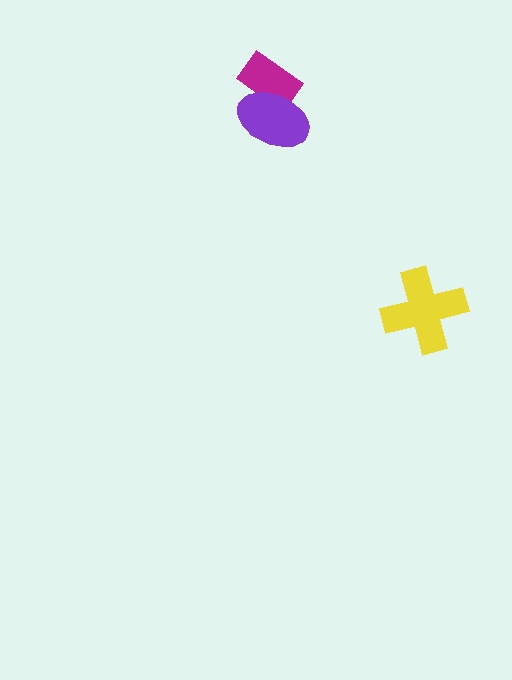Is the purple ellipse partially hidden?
No, no other shape covers it.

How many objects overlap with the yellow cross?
0 objects overlap with the yellow cross.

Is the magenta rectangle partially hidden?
Yes, it is partially covered by another shape.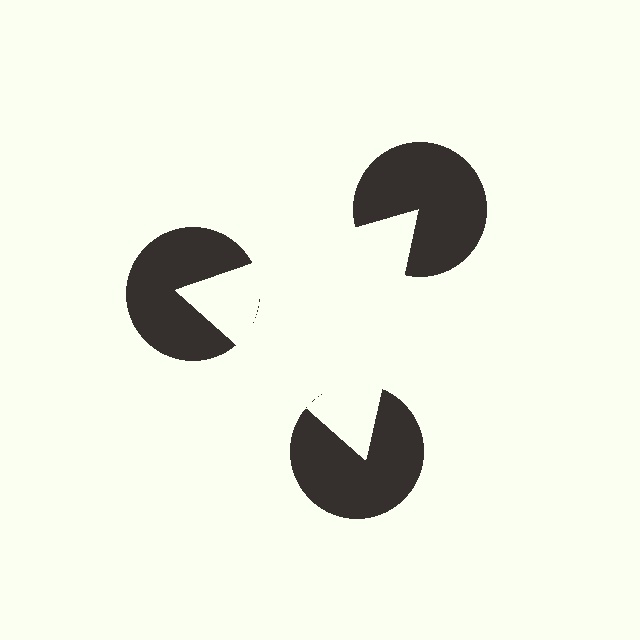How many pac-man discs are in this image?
There are 3 — one at each vertex of the illusory triangle.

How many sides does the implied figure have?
3 sides.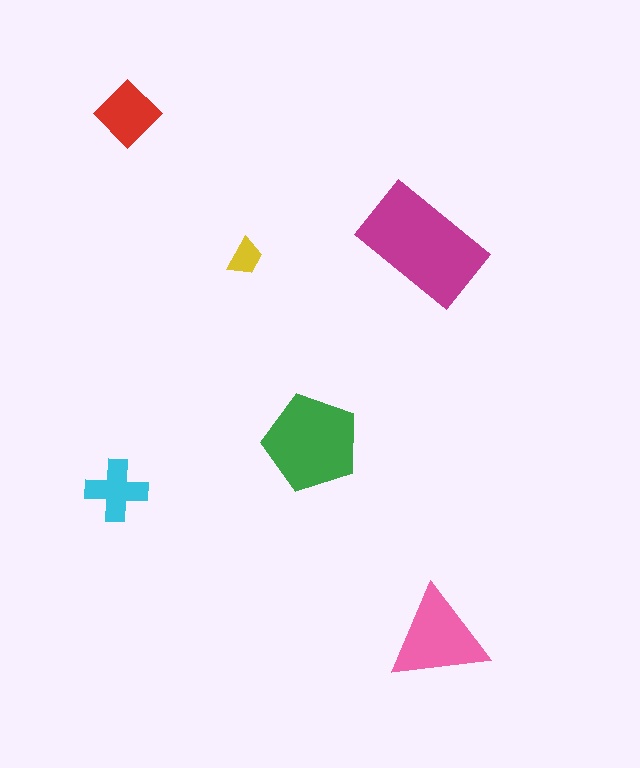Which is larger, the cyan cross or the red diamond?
The red diamond.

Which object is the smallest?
The yellow trapezoid.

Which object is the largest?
The magenta rectangle.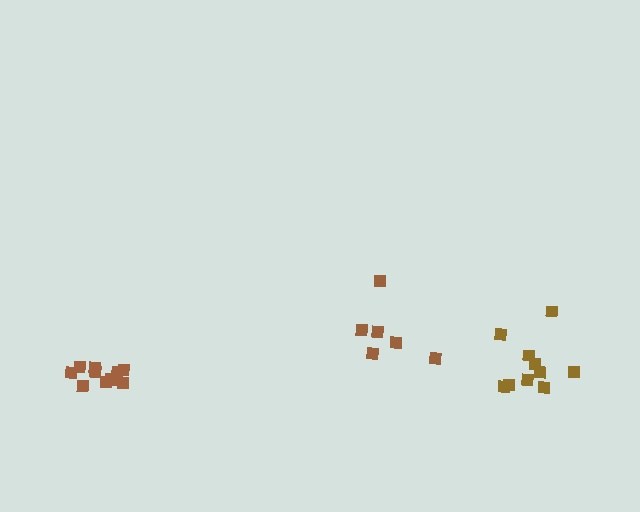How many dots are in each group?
Group 1: 6 dots, Group 2: 10 dots, Group 3: 10 dots (26 total).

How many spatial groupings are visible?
There are 3 spatial groupings.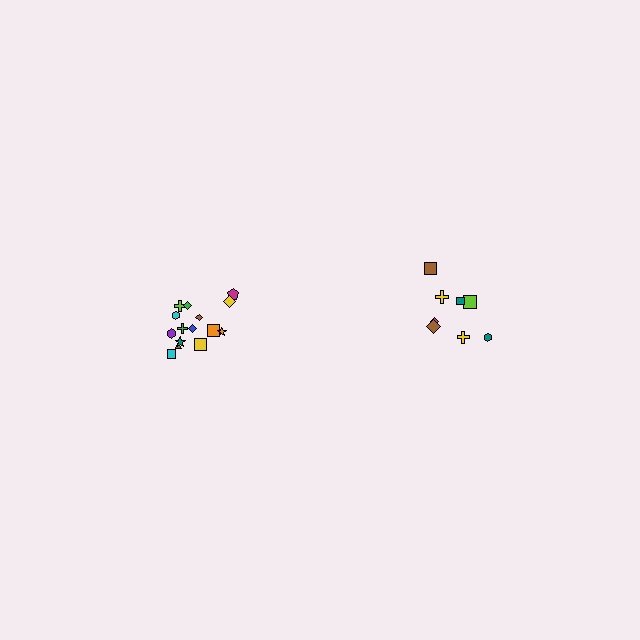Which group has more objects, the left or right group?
The left group.